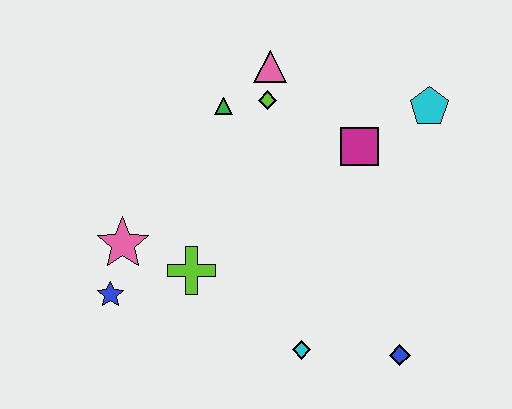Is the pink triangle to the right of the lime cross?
Yes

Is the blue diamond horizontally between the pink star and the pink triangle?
No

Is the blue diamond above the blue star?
No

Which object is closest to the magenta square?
The cyan pentagon is closest to the magenta square.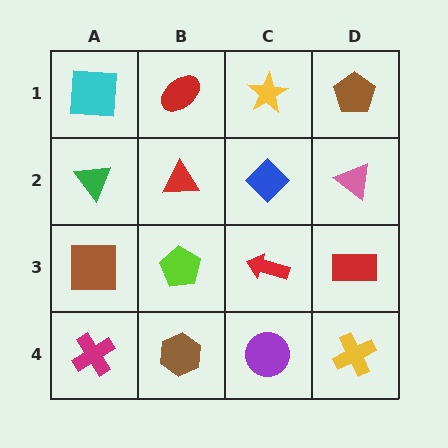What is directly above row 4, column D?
A red rectangle.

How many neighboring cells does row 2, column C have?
4.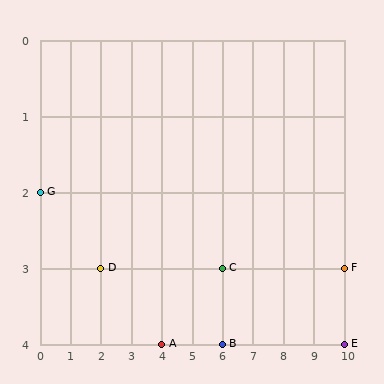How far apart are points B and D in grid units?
Points B and D are 4 columns and 1 row apart (about 4.1 grid units diagonally).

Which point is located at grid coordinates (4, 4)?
Point A is at (4, 4).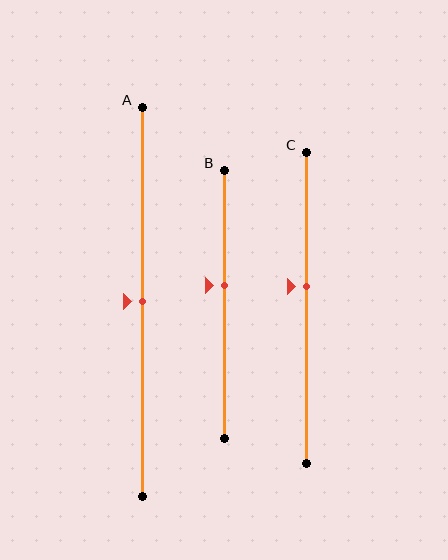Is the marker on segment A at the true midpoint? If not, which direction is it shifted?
Yes, the marker on segment A is at the true midpoint.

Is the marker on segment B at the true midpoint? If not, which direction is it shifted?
No, the marker on segment B is shifted upward by about 7% of the segment length.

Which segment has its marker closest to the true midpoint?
Segment A has its marker closest to the true midpoint.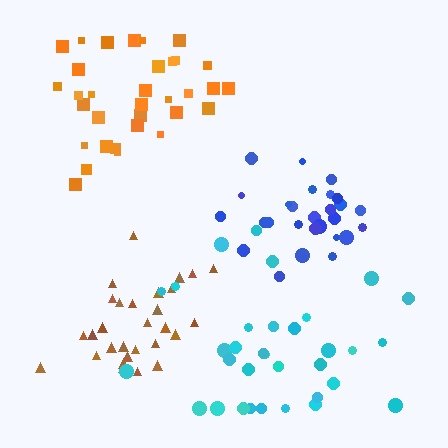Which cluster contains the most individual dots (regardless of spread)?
Orange (34).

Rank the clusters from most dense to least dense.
blue, orange, brown, cyan.